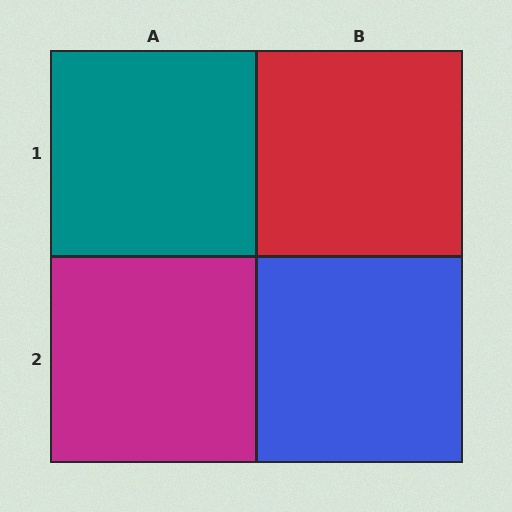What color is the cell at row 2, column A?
Magenta.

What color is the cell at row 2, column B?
Blue.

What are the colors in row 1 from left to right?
Teal, red.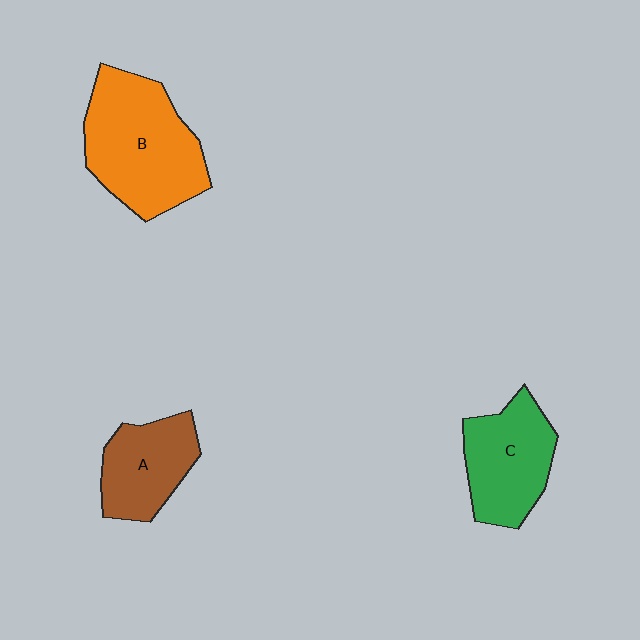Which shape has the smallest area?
Shape A (brown).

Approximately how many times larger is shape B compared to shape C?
Approximately 1.4 times.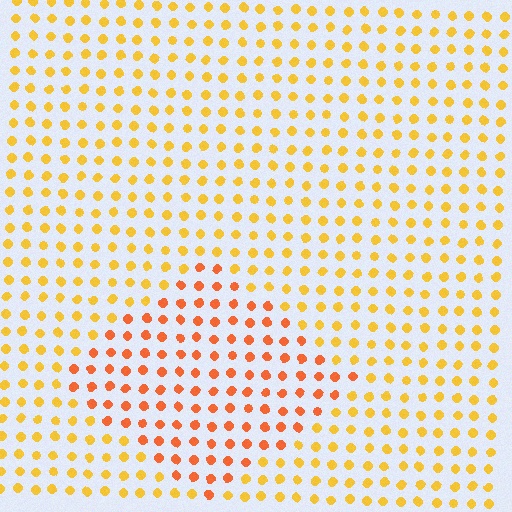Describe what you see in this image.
The image is filled with small yellow elements in a uniform arrangement. A diamond-shaped region is visible where the elements are tinted to a slightly different hue, forming a subtle color boundary.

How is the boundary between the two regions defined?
The boundary is defined purely by a slight shift in hue (about 29 degrees). Spacing, size, and orientation are identical on both sides.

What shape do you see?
I see a diamond.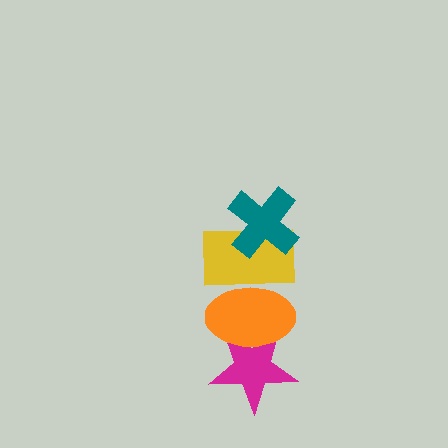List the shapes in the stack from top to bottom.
From top to bottom: the teal cross, the yellow rectangle, the orange ellipse, the magenta star.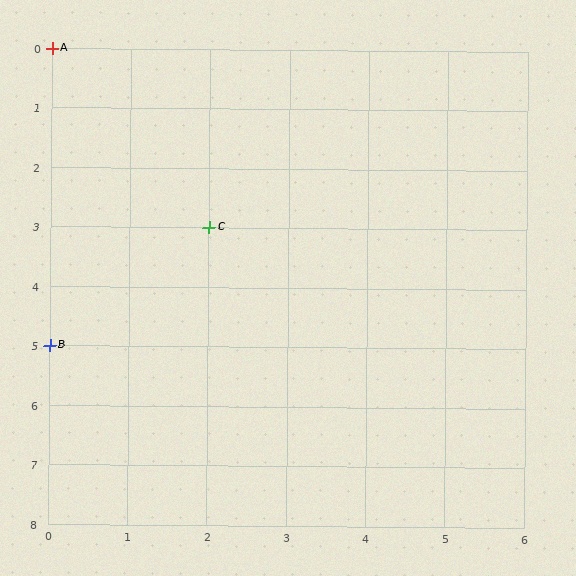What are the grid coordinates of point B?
Point B is at grid coordinates (0, 5).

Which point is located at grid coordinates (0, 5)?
Point B is at (0, 5).